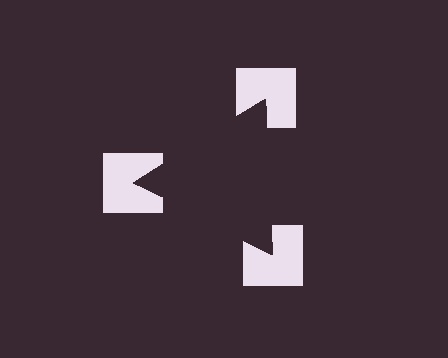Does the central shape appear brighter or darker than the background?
It typically appears slightly darker than the background, even though no actual brightness change is drawn.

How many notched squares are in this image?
There are 3 — one at each vertex of the illusory triangle.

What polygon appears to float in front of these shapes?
An illusory triangle — its edges are inferred from the aligned wedge cuts in the notched squares, not physically drawn.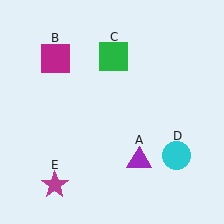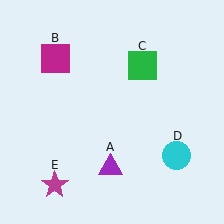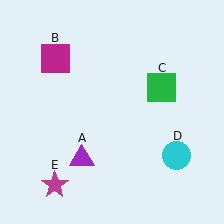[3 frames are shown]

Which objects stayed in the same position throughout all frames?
Magenta square (object B) and cyan circle (object D) and magenta star (object E) remained stationary.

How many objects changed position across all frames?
2 objects changed position: purple triangle (object A), green square (object C).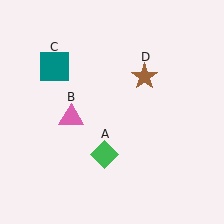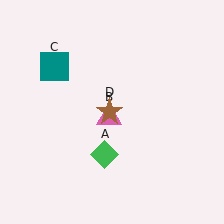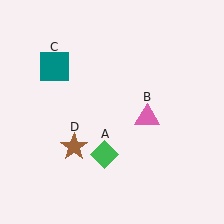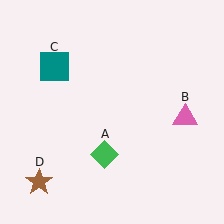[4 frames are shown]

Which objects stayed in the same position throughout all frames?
Green diamond (object A) and teal square (object C) remained stationary.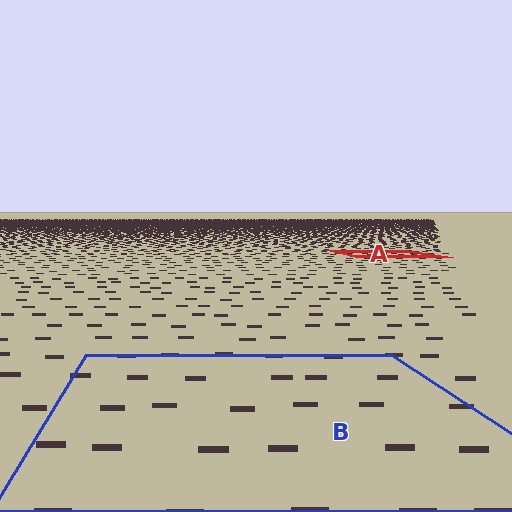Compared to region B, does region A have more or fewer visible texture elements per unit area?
Region A has more texture elements per unit area — they are packed more densely because it is farther away.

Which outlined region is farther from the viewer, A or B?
Region A is farther from the viewer — the texture elements inside it appear smaller and more densely packed.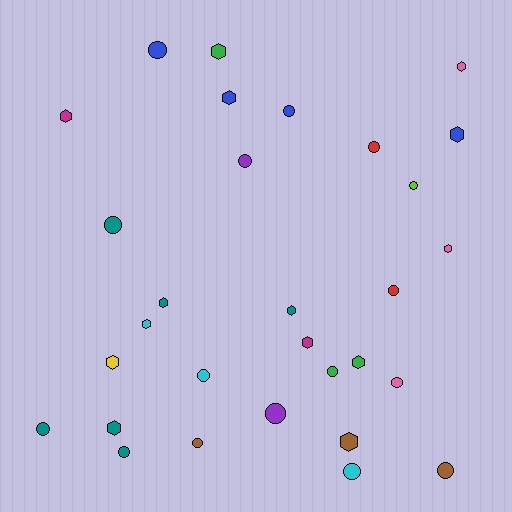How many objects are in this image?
There are 30 objects.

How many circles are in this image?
There are 16 circles.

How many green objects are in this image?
There are 3 green objects.